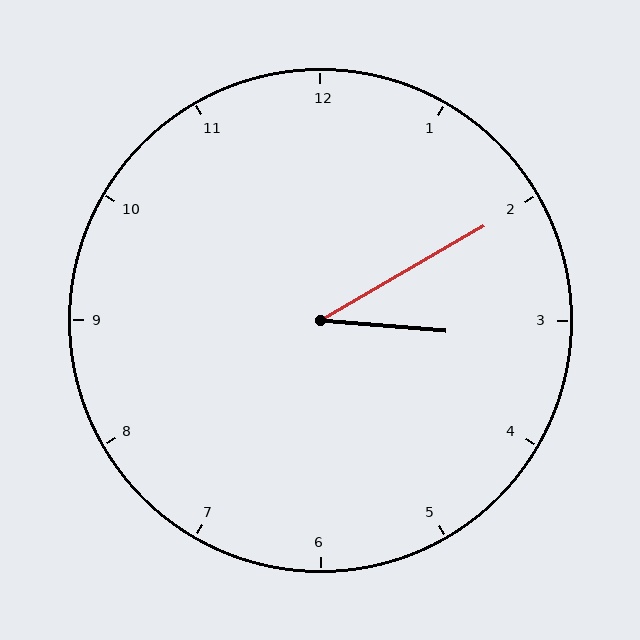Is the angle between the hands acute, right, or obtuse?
It is acute.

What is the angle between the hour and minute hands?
Approximately 35 degrees.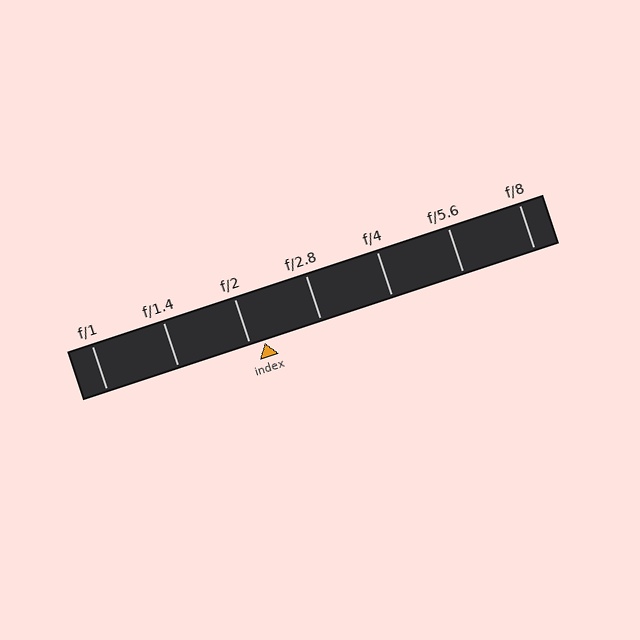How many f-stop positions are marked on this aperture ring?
There are 7 f-stop positions marked.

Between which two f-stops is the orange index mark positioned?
The index mark is between f/2 and f/2.8.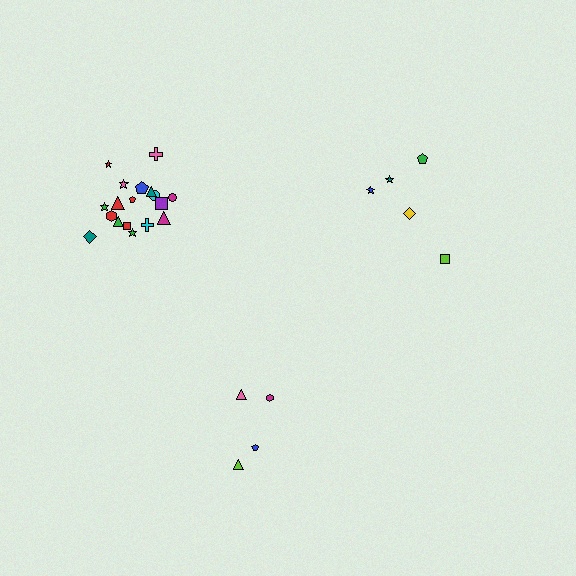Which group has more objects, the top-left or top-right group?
The top-left group.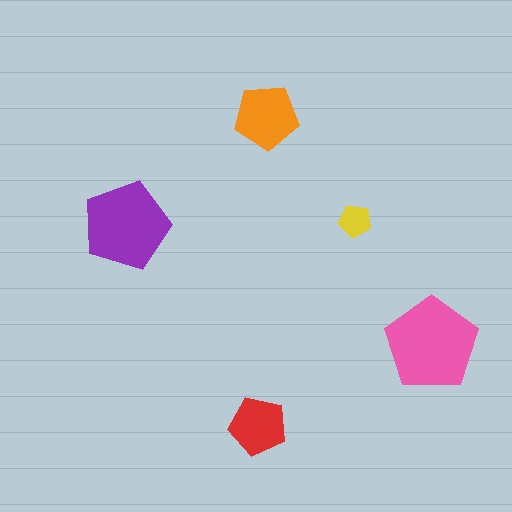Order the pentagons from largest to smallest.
the pink one, the purple one, the orange one, the red one, the yellow one.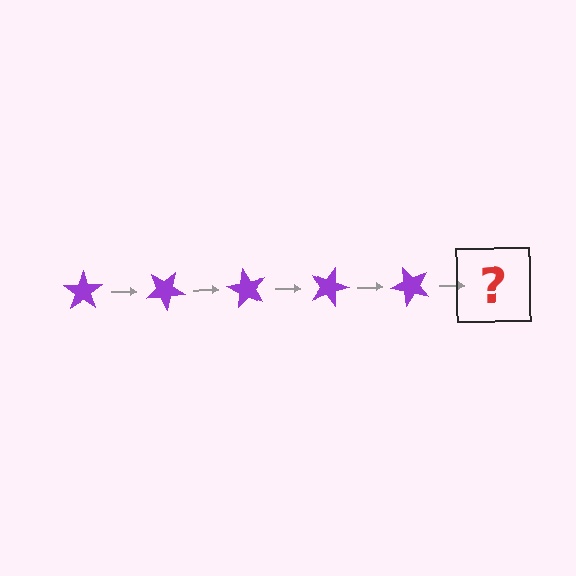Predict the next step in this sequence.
The next step is a purple star rotated 150 degrees.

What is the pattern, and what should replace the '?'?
The pattern is that the star rotates 30 degrees each step. The '?' should be a purple star rotated 150 degrees.